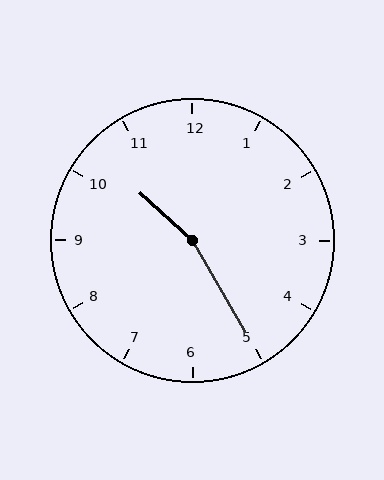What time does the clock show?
10:25.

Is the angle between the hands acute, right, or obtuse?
It is obtuse.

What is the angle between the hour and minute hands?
Approximately 162 degrees.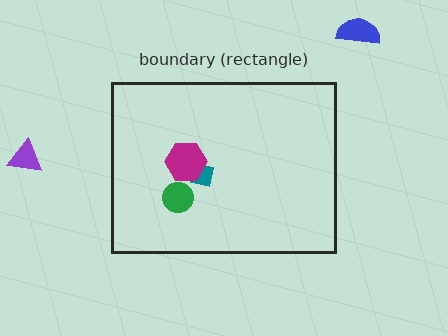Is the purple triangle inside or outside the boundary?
Outside.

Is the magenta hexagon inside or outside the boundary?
Inside.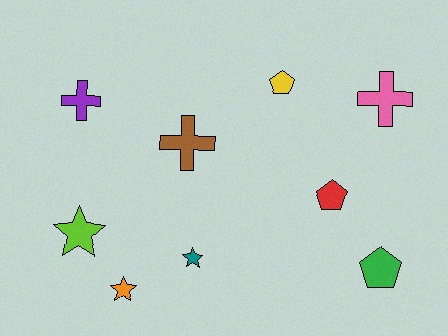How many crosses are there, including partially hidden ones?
There are 3 crosses.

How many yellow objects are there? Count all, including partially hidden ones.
There is 1 yellow object.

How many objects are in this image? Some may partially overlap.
There are 9 objects.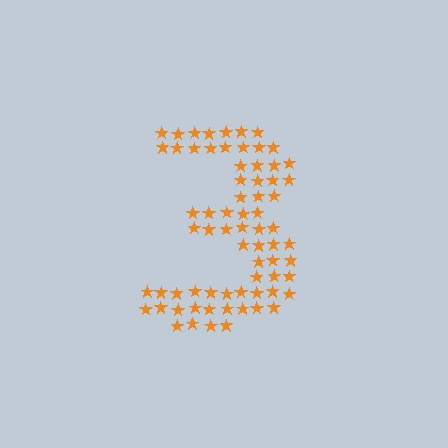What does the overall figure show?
The overall figure shows the digit 3.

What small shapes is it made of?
It is made of small stars.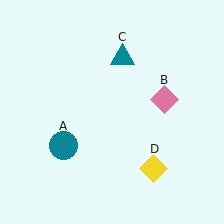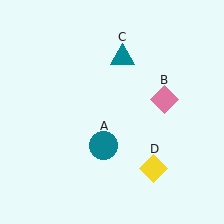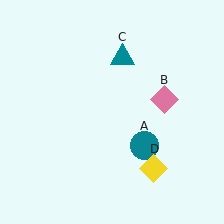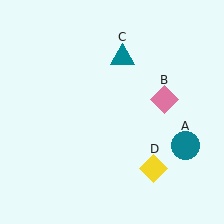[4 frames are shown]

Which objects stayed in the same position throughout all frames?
Pink diamond (object B) and teal triangle (object C) and yellow diamond (object D) remained stationary.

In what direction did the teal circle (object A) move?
The teal circle (object A) moved right.